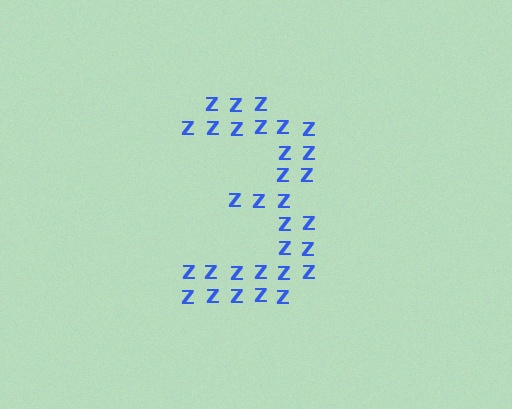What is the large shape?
The large shape is the digit 3.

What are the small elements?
The small elements are letter Z's.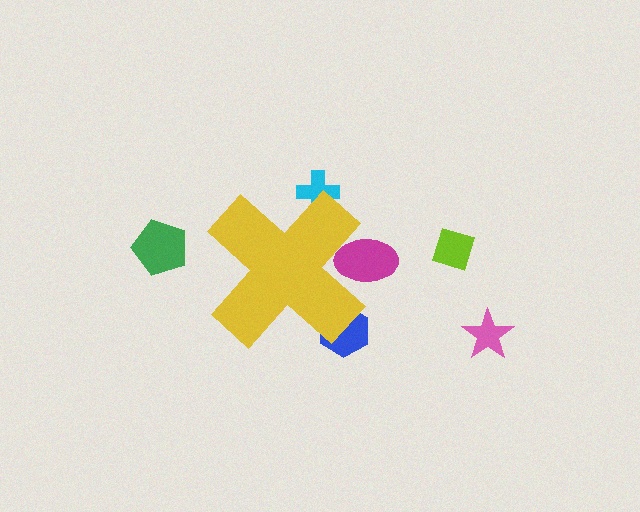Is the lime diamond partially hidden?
No, the lime diamond is fully visible.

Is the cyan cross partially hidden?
Yes, the cyan cross is partially hidden behind the yellow cross.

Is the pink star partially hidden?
No, the pink star is fully visible.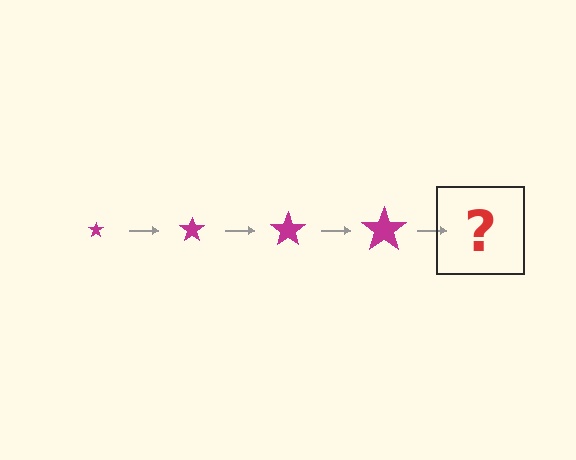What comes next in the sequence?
The next element should be a magenta star, larger than the previous one.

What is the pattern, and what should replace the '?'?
The pattern is that the star gets progressively larger each step. The '?' should be a magenta star, larger than the previous one.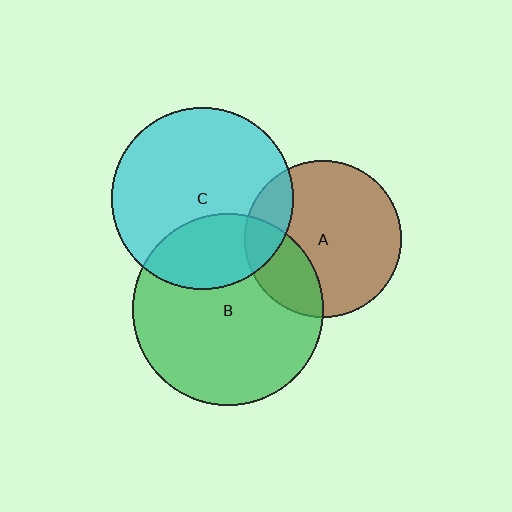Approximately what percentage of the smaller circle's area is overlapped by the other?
Approximately 25%.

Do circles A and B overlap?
Yes.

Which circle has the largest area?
Circle B (green).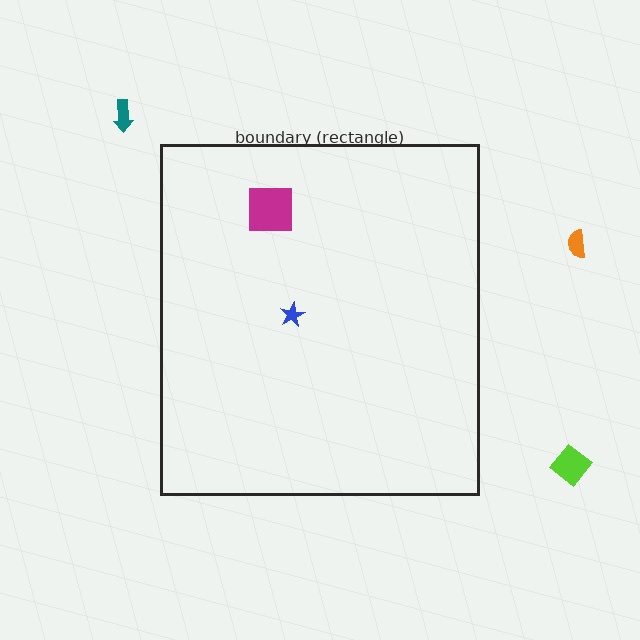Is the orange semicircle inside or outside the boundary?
Outside.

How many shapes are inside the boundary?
2 inside, 3 outside.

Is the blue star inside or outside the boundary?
Inside.